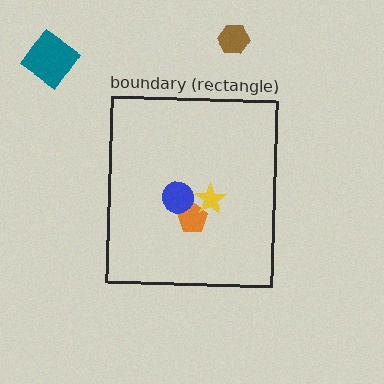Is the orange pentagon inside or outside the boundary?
Inside.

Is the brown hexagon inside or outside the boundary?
Outside.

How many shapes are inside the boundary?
3 inside, 2 outside.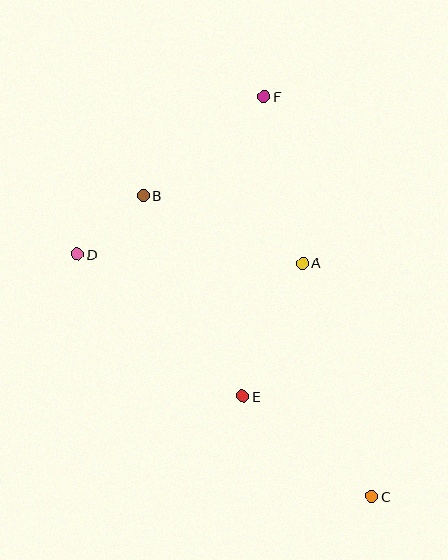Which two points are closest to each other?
Points B and D are closest to each other.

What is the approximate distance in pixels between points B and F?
The distance between B and F is approximately 156 pixels.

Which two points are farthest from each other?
Points C and F are farthest from each other.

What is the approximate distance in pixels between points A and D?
The distance between A and D is approximately 225 pixels.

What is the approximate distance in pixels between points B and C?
The distance between B and C is approximately 378 pixels.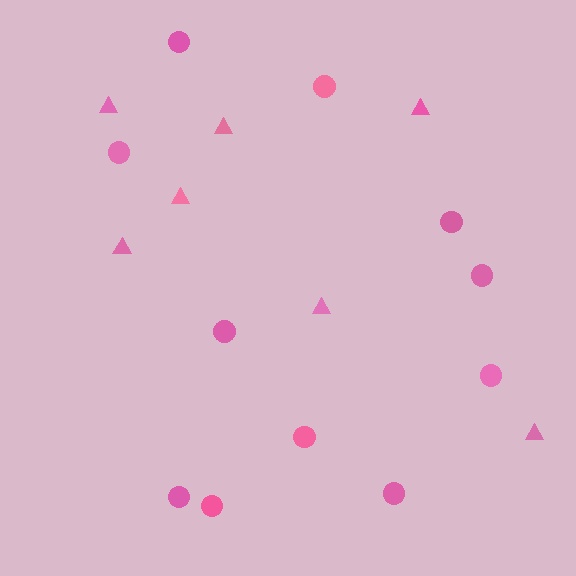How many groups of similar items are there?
There are 2 groups: one group of circles (11) and one group of triangles (7).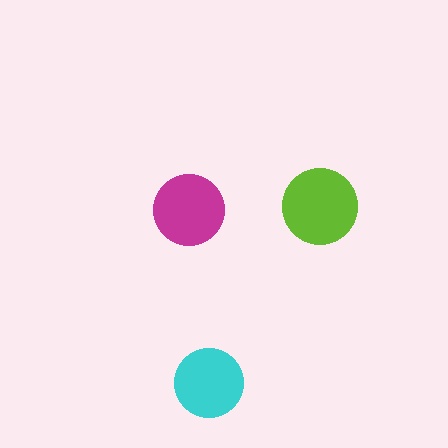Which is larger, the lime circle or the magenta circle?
The lime one.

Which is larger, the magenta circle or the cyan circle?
The magenta one.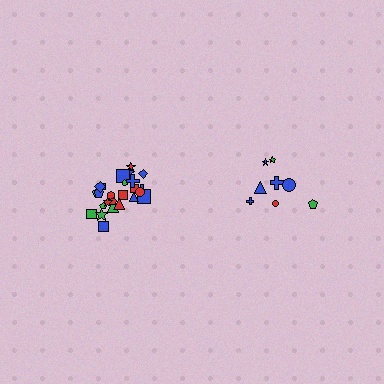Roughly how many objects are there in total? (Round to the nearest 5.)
Roughly 35 objects in total.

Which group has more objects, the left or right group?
The left group.